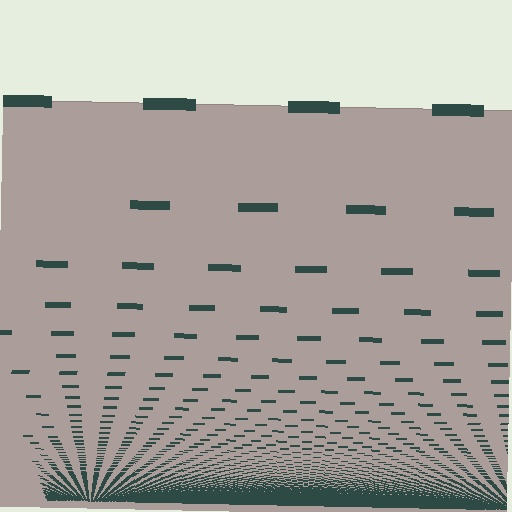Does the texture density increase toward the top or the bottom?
Density increases toward the bottom.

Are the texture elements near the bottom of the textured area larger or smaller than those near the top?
Smaller. The gradient is inverted — elements near the bottom are smaller and denser.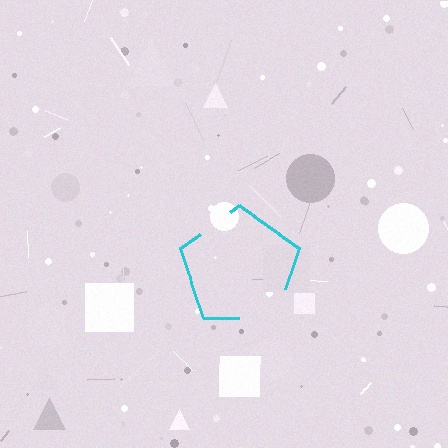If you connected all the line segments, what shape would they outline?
They would outline a pentagon.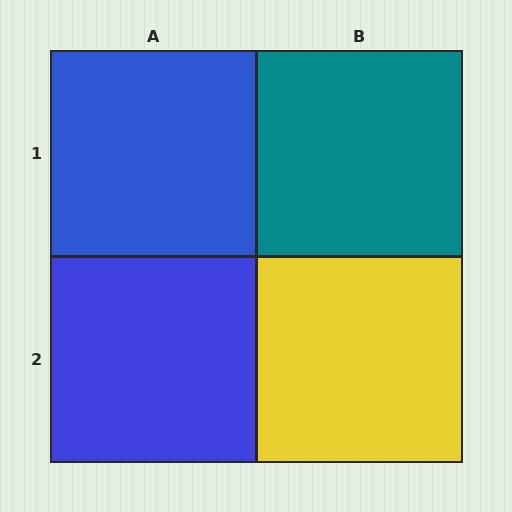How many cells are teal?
1 cell is teal.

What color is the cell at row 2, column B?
Yellow.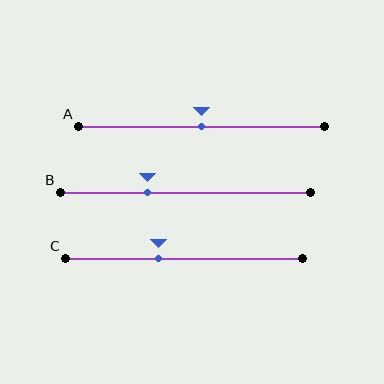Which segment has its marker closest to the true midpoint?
Segment A has its marker closest to the true midpoint.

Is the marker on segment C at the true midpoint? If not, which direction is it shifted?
No, the marker on segment C is shifted to the left by about 11% of the segment length.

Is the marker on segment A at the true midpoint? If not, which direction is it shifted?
Yes, the marker on segment A is at the true midpoint.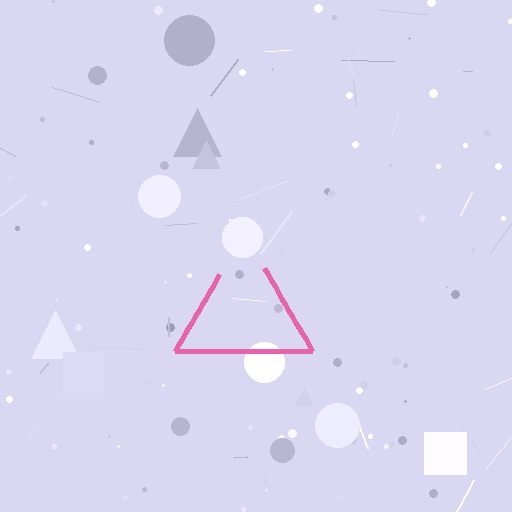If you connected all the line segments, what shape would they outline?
They would outline a triangle.